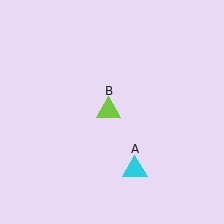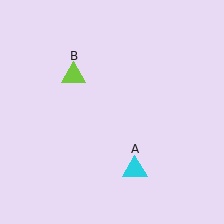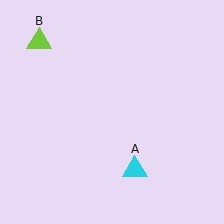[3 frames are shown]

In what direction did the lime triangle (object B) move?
The lime triangle (object B) moved up and to the left.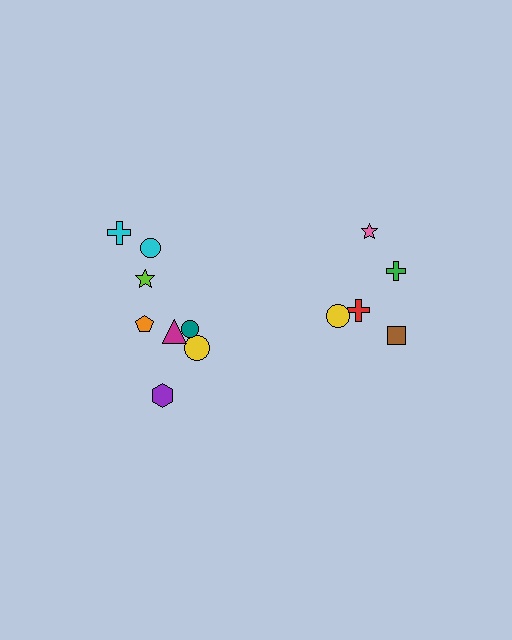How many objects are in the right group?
There are 5 objects.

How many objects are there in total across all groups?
There are 13 objects.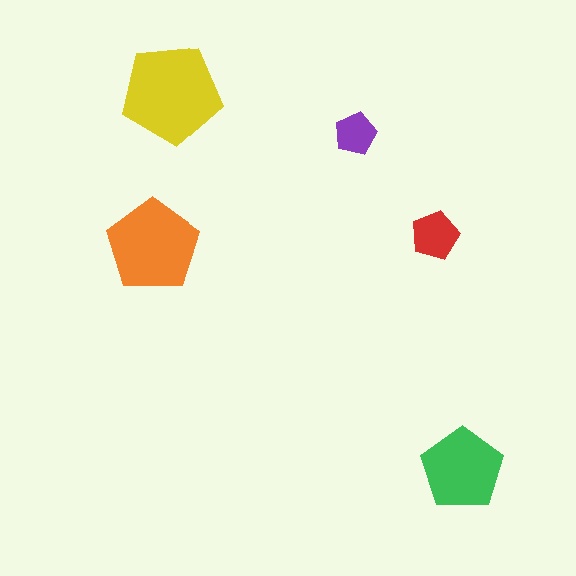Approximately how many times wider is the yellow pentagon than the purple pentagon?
About 2.5 times wider.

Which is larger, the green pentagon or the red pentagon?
The green one.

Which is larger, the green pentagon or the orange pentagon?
The orange one.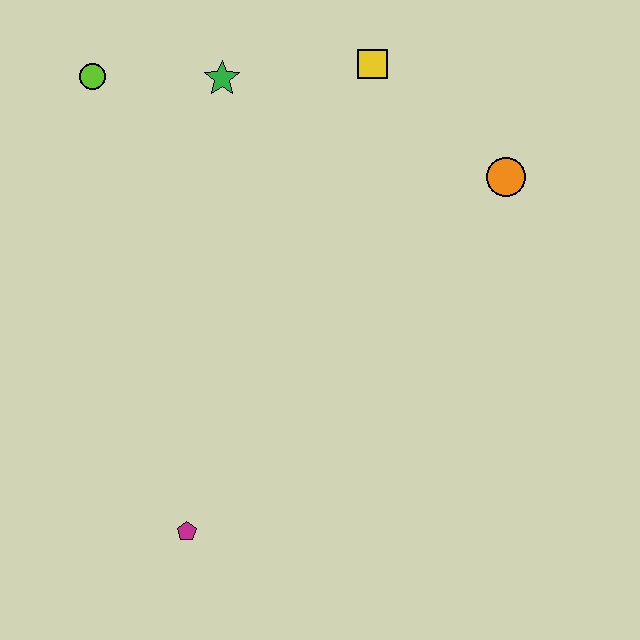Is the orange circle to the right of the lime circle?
Yes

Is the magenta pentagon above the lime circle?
No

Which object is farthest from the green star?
The magenta pentagon is farthest from the green star.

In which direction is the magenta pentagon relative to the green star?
The magenta pentagon is below the green star.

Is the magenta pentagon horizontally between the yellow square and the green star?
No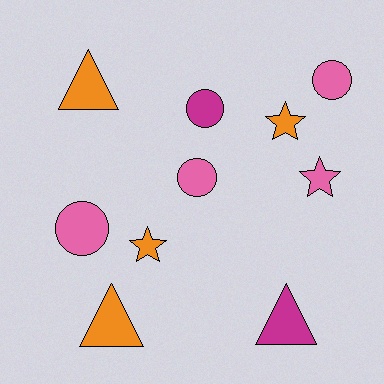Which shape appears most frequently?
Circle, with 4 objects.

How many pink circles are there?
There are 3 pink circles.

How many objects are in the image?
There are 10 objects.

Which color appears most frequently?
Pink, with 4 objects.